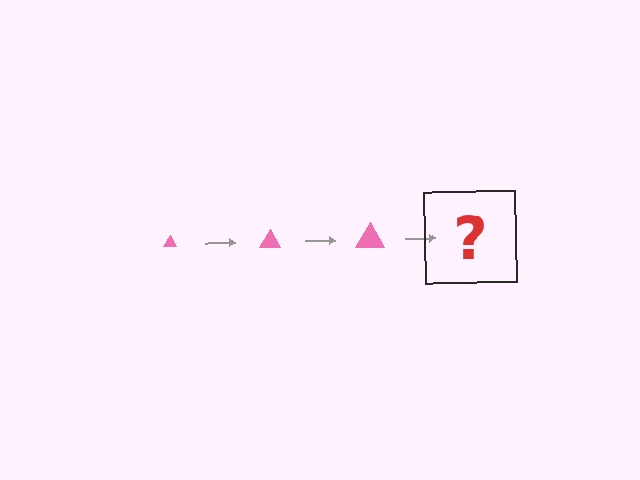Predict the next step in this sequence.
The next step is a pink triangle, larger than the previous one.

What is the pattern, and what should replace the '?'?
The pattern is that the triangle gets progressively larger each step. The '?' should be a pink triangle, larger than the previous one.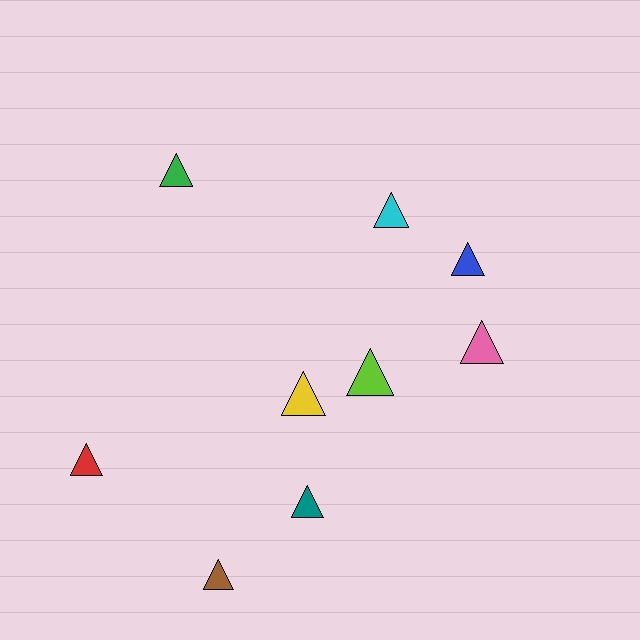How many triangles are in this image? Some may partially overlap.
There are 9 triangles.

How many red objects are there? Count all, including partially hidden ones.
There is 1 red object.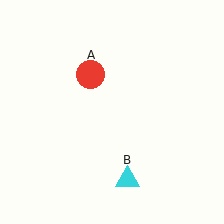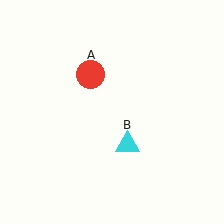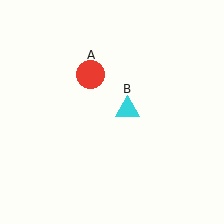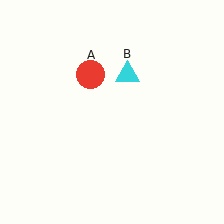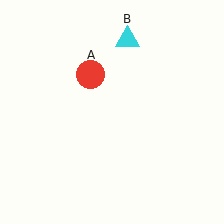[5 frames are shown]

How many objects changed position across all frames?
1 object changed position: cyan triangle (object B).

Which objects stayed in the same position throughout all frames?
Red circle (object A) remained stationary.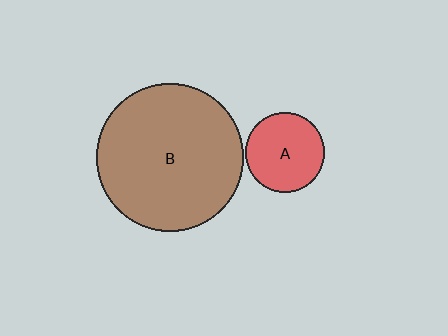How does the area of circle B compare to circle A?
Approximately 3.5 times.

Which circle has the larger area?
Circle B (brown).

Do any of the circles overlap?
No, none of the circles overlap.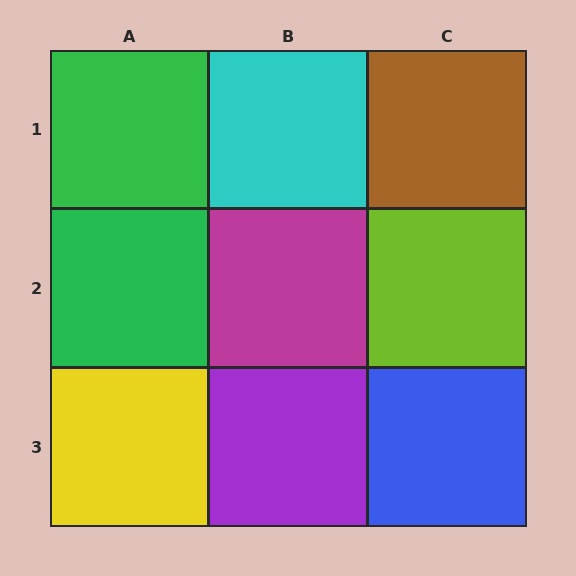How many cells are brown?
1 cell is brown.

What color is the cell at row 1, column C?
Brown.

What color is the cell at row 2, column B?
Magenta.